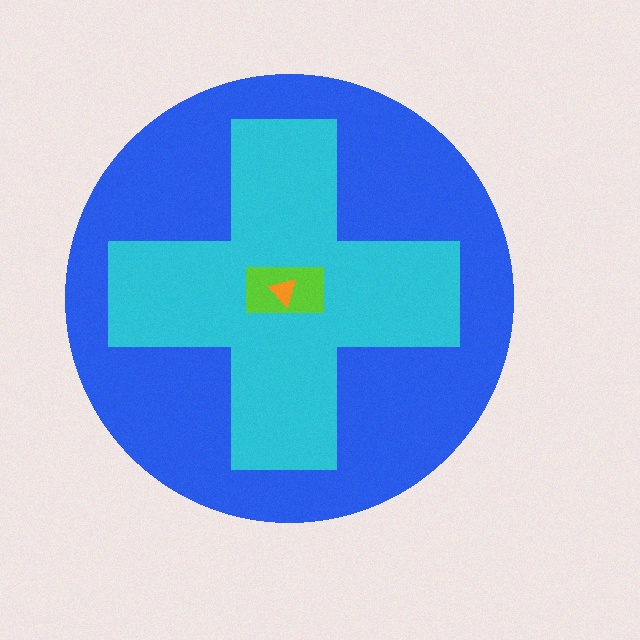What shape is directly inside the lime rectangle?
The orange triangle.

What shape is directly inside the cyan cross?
The lime rectangle.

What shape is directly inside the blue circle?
The cyan cross.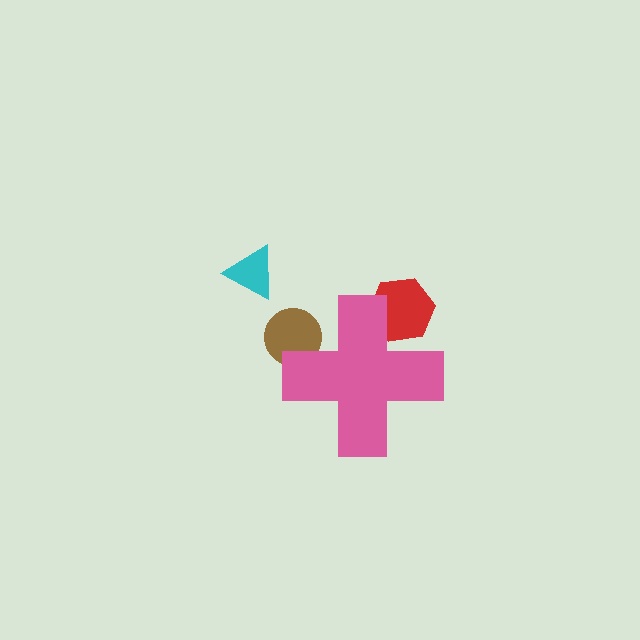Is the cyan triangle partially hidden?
No, the cyan triangle is fully visible.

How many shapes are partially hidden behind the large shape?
2 shapes are partially hidden.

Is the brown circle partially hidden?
Yes, the brown circle is partially hidden behind the pink cross.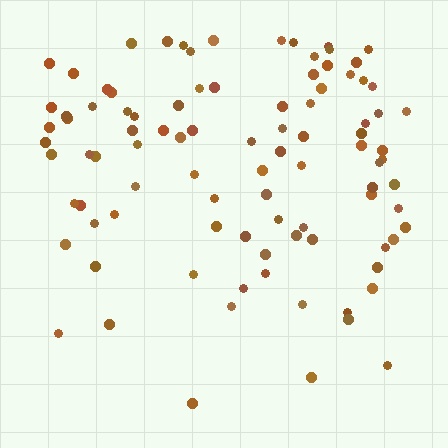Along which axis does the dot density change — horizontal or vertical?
Vertical.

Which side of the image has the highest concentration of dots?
The top.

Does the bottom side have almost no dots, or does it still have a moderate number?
Still a moderate number, just noticeably fewer than the top.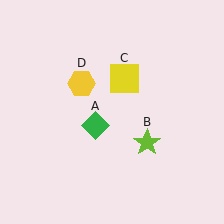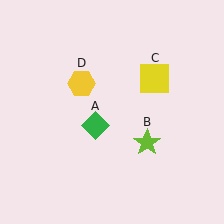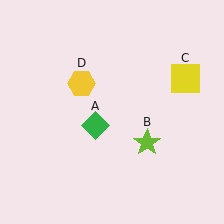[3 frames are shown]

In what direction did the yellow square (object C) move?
The yellow square (object C) moved right.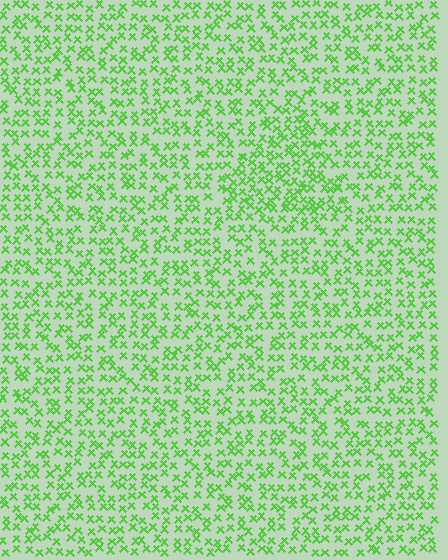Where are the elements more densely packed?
The elements are more densely packed inside the triangle boundary.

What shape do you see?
I see a triangle.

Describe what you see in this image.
The image contains small lime elements arranged at two different densities. A triangle-shaped region is visible where the elements are more densely packed than the surrounding area.